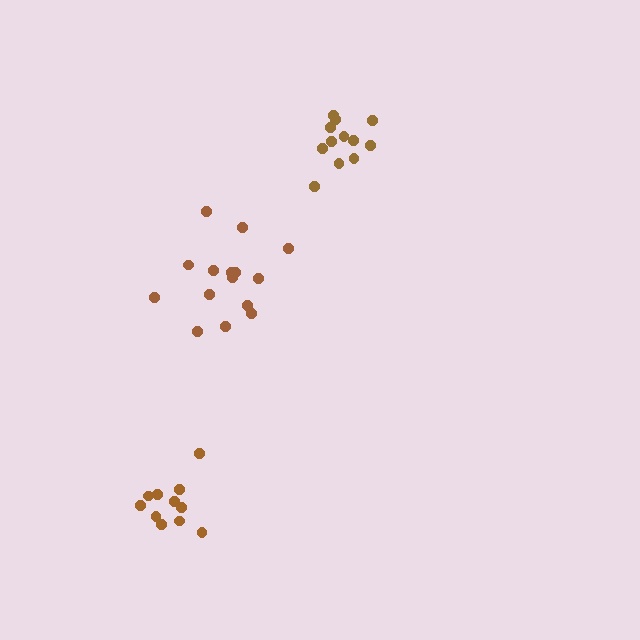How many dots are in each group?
Group 1: 11 dots, Group 2: 12 dots, Group 3: 15 dots (38 total).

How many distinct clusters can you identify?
There are 3 distinct clusters.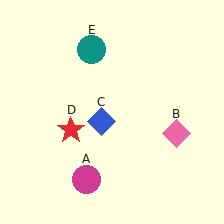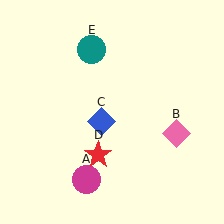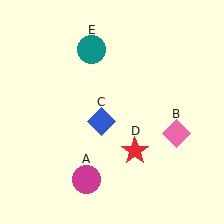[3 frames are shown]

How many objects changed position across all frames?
1 object changed position: red star (object D).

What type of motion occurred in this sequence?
The red star (object D) rotated counterclockwise around the center of the scene.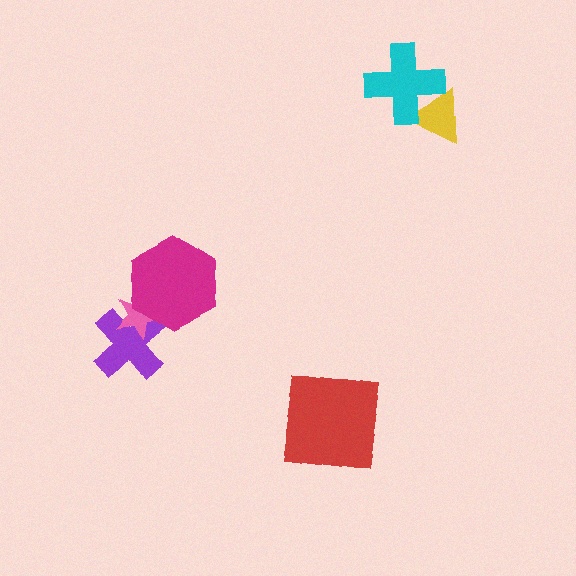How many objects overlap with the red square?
0 objects overlap with the red square.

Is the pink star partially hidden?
Yes, it is partially covered by another shape.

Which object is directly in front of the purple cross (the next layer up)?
The pink star is directly in front of the purple cross.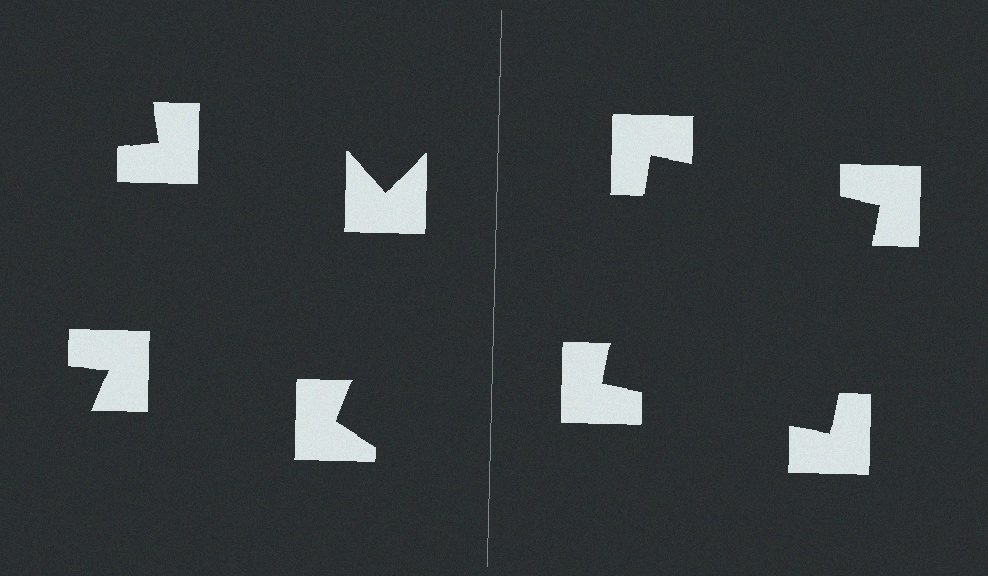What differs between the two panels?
The notched squares are positioned identically on both sides; only the wedge orientations differ. On the right they align to a square; on the left they are misaligned.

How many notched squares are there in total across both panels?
8 — 4 on each side.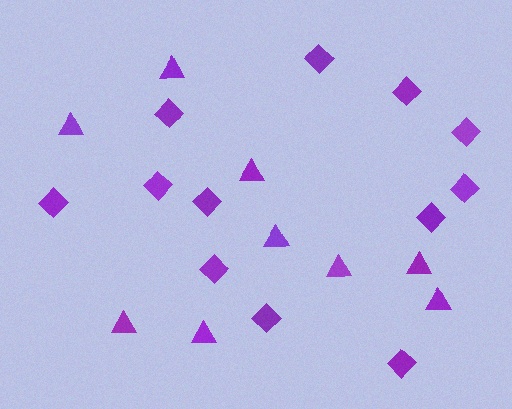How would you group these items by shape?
There are 2 groups: one group of triangles (9) and one group of diamonds (12).